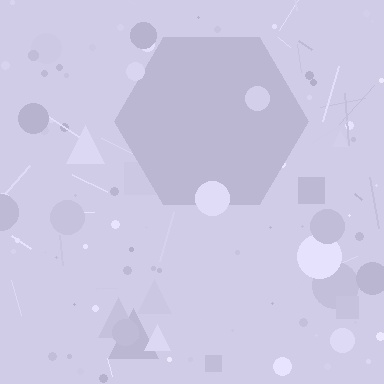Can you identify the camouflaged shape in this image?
The camouflaged shape is a hexagon.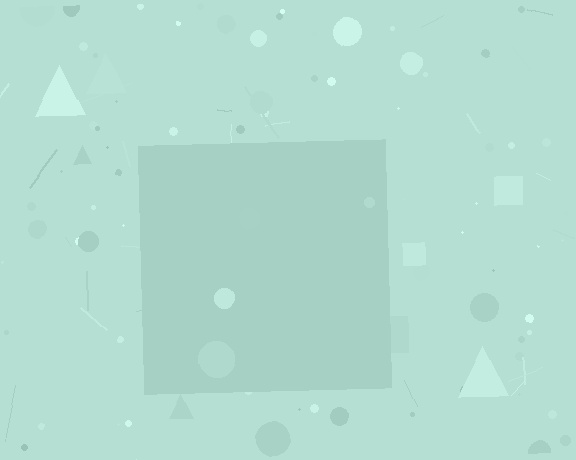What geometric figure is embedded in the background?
A square is embedded in the background.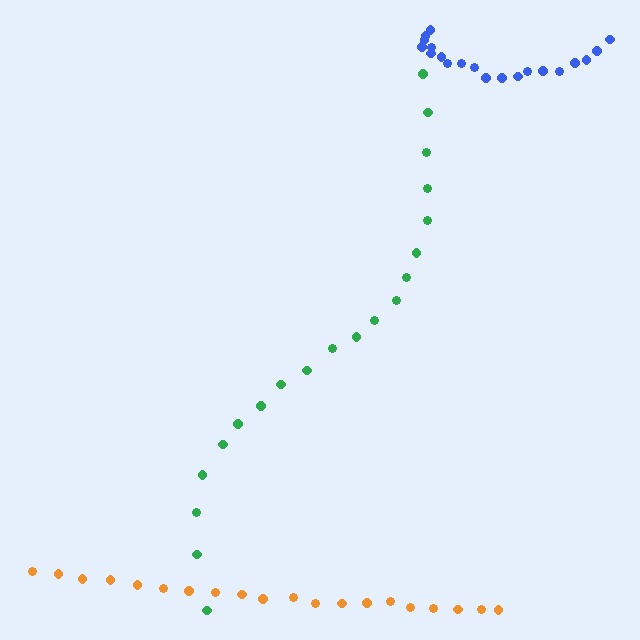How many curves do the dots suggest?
There are 3 distinct paths.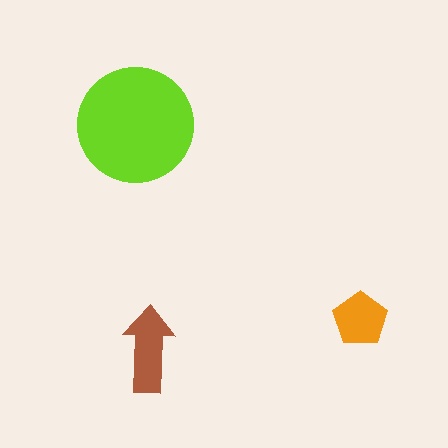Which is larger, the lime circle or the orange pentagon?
The lime circle.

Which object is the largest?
The lime circle.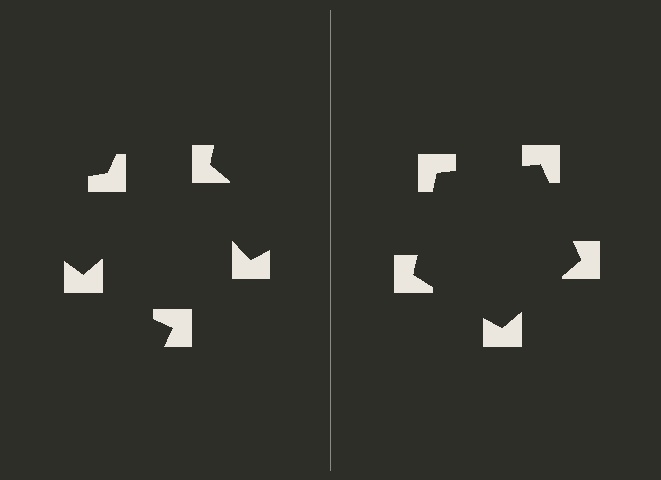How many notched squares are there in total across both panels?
10 — 5 on each side.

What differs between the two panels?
The notched squares are positioned identically on both sides; only the wedge orientations differ. On the right they align to a pentagon; on the left they are misaligned.